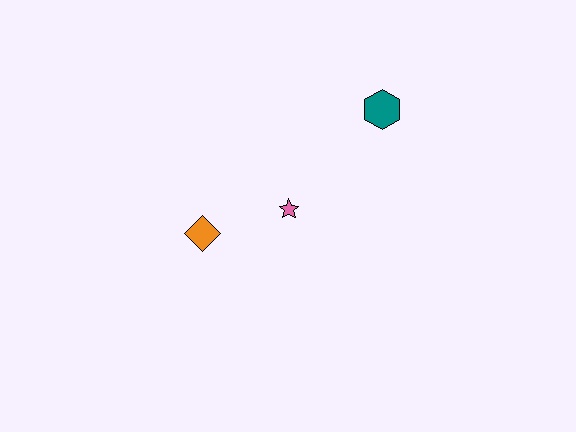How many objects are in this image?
There are 3 objects.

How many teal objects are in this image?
There is 1 teal object.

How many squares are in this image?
There are no squares.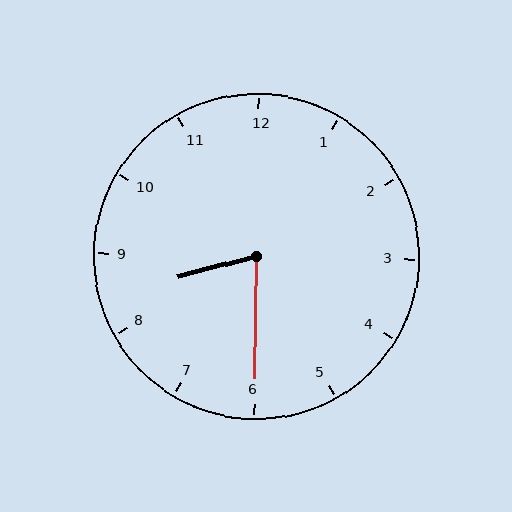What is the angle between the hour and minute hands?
Approximately 75 degrees.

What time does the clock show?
8:30.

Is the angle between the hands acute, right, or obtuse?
It is acute.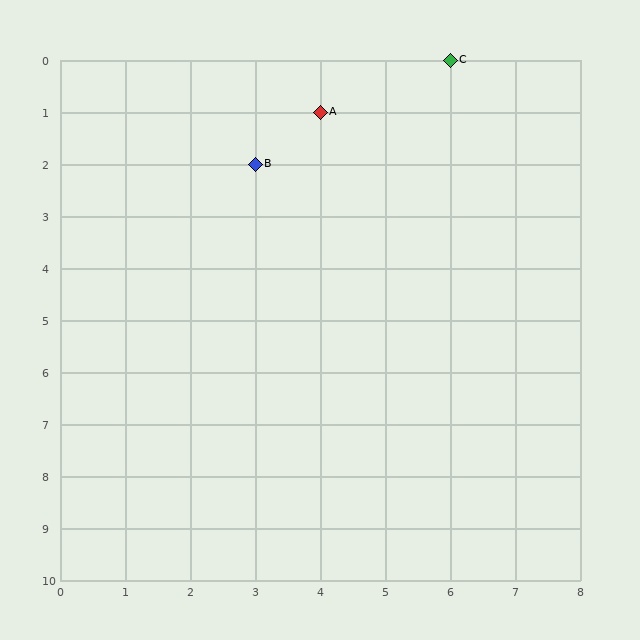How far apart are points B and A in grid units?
Points B and A are 1 column and 1 row apart (about 1.4 grid units diagonally).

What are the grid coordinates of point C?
Point C is at grid coordinates (6, 0).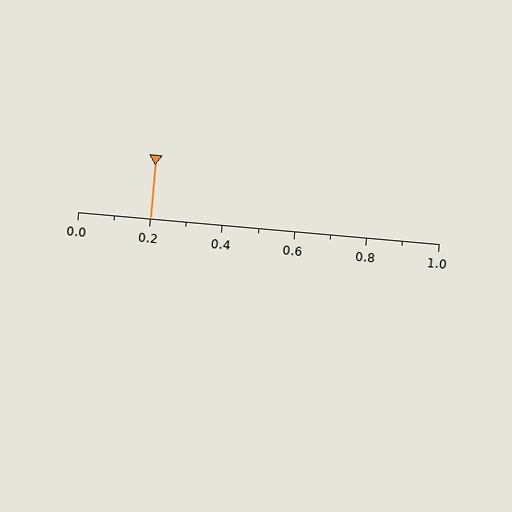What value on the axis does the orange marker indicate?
The marker indicates approximately 0.2.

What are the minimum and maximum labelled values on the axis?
The axis runs from 0.0 to 1.0.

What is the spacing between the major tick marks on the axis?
The major ticks are spaced 0.2 apart.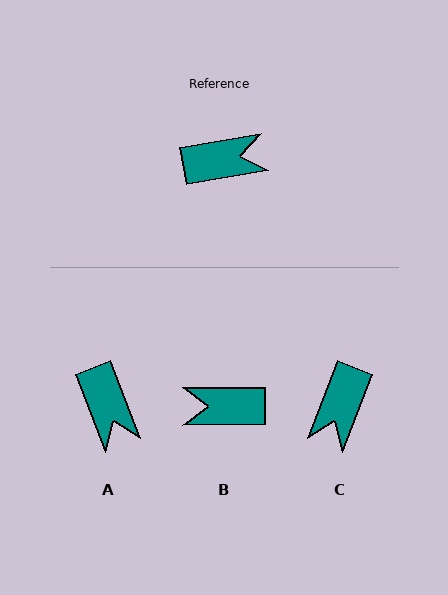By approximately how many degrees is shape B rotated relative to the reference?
Approximately 171 degrees counter-clockwise.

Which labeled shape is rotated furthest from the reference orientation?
B, about 171 degrees away.